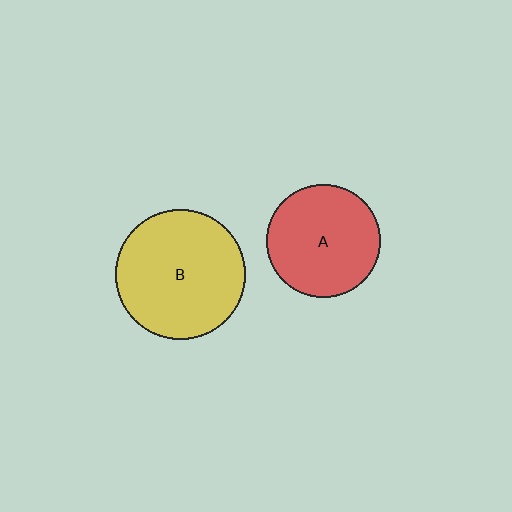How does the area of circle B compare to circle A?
Approximately 1.3 times.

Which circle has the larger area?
Circle B (yellow).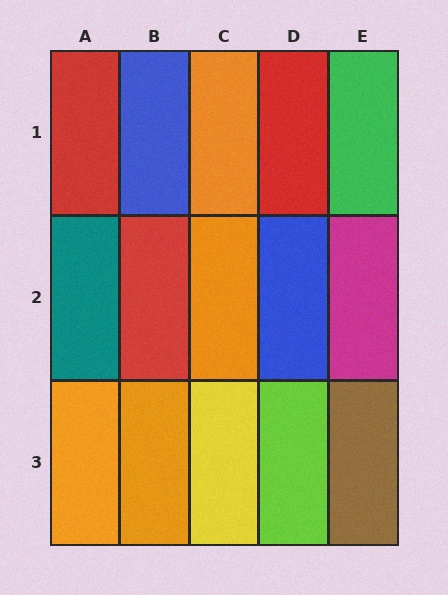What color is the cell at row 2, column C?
Orange.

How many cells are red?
3 cells are red.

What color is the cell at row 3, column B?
Orange.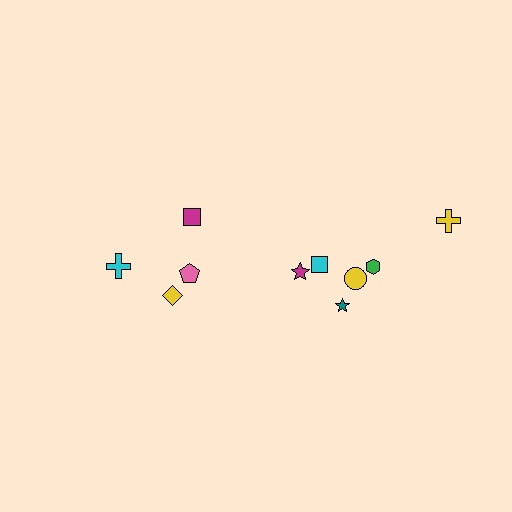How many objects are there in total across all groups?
There are 10 objects.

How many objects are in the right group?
There are 6 objects.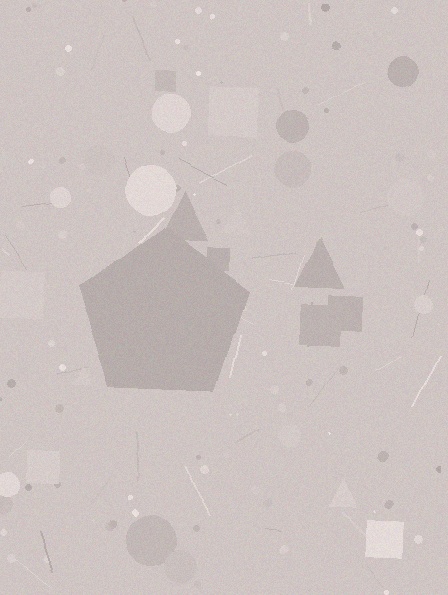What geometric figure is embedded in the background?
A pentagon is embedded in the background.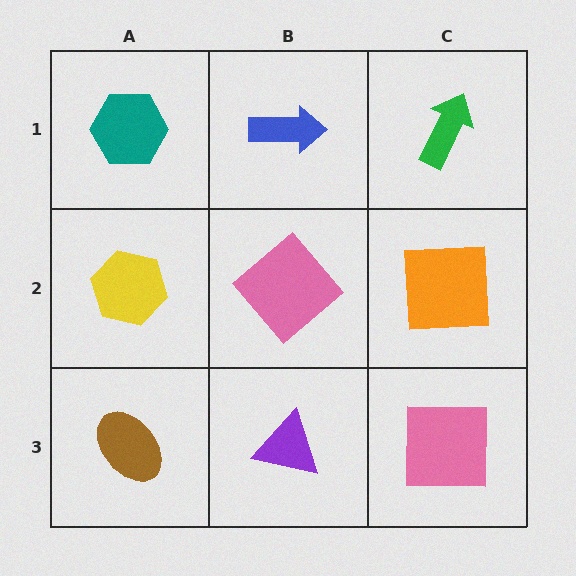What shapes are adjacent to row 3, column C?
An orange square (row 2, column C), a purple triangle (row 3, column B).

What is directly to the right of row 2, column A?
A pink diamond.